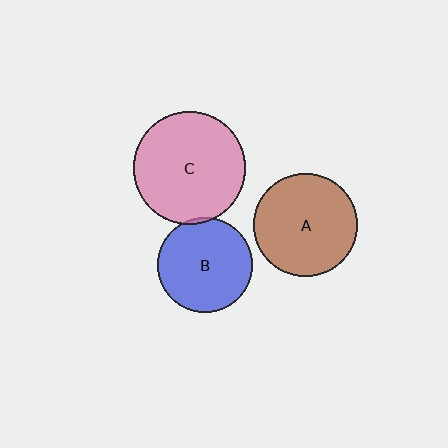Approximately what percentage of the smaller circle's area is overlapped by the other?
Approximately 5%.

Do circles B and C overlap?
Yes.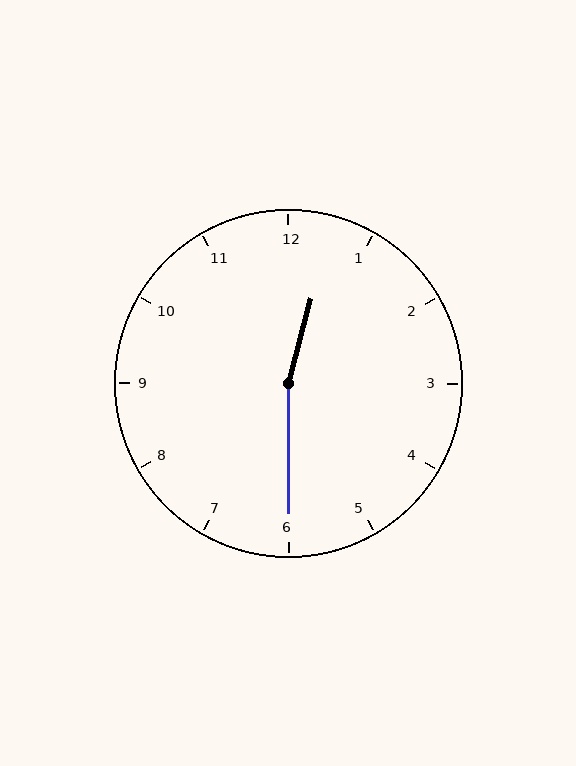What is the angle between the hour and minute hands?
Approximately 165 degrees.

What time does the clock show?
12:30.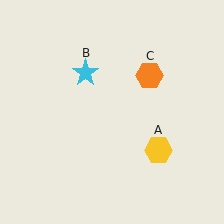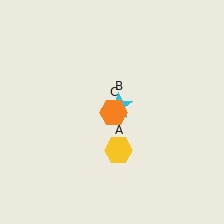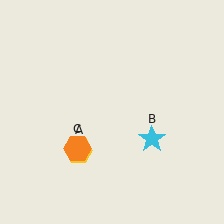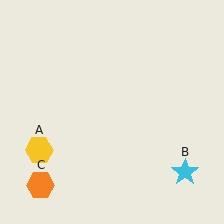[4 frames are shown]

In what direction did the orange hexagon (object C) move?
The orange hexagon (object C) moved down and to the left.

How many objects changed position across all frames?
3 objects changed position: yellow hexagon (object A), cyan star (object B), orange hexagon (object C).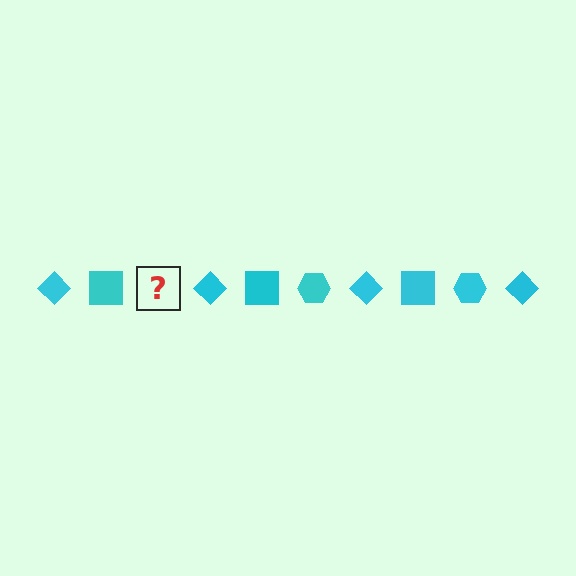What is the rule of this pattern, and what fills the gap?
The rule is that the pattern cycles through diamond, square, hexagon shapes in cyan. The gap should be filled with a cyan hexagon.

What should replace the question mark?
The question mark should be replaced with a cyan hexagon.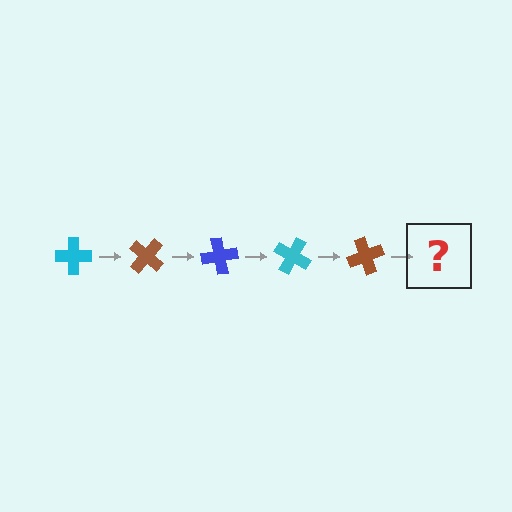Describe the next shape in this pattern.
It should be a blue cross, rotated 200 degrees from the start.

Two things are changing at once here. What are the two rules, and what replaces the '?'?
The two rules are that it rotates 40 degrees each step and the color cycles through cyan, brown, and blue. The '?' should be a blue cross, rotated 200 degrees from the start.